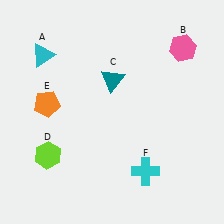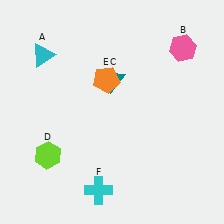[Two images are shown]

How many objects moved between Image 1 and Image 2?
2 objects moved between the two images.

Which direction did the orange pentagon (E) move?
The orange pentagon (E) moved right.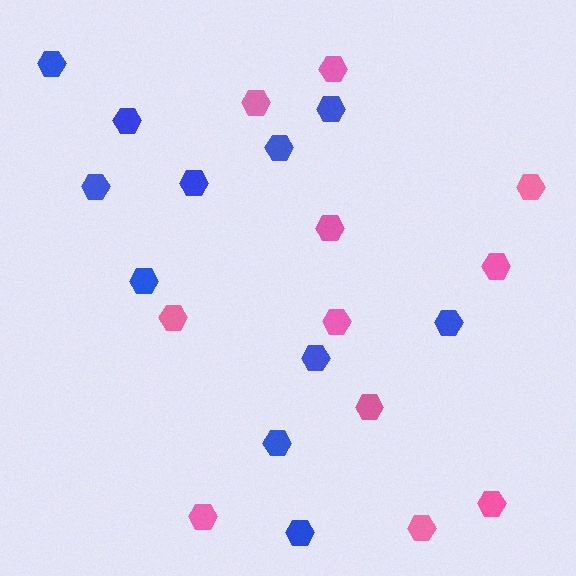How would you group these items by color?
There are 2 groups: one group of blue hexagons (11) and one group of pink hexagons (11).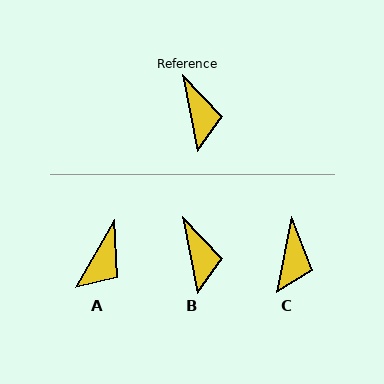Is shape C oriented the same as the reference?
No, it is off by about 22 degrees.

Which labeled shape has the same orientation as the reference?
B.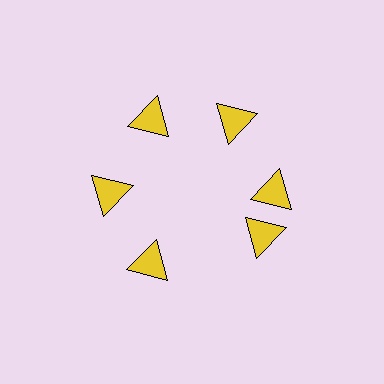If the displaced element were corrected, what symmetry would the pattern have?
It would have 6-fold rotational symmetry — the pattern would map onto itself every 60 degrees.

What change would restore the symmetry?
The symmetry would be restored by rotating it back into even spacing with its neighbors so that all 6 triangles sit at equal angles and equal distance from the center.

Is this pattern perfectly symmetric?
No. The 6 yellow triangles are arranged in a ring, but one element near the 5 o'clock position is rotated out of alignment along the ring, breaking the 6-fold rotational symmetry.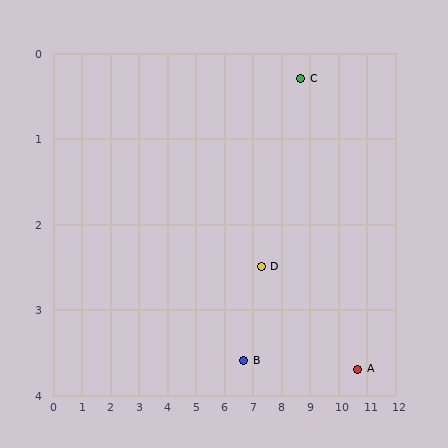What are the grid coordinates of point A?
Point A is at approximately (10.7, 3.7).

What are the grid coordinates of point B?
Point B is at approximately (6.7, 3.6).